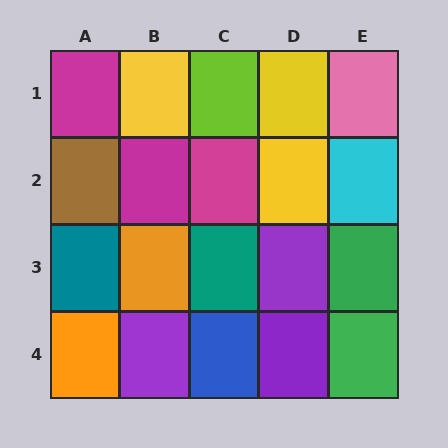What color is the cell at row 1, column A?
Magenta.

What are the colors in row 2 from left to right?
Brown, magenta, magenta, yellow, cyan.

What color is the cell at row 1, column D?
Yellow.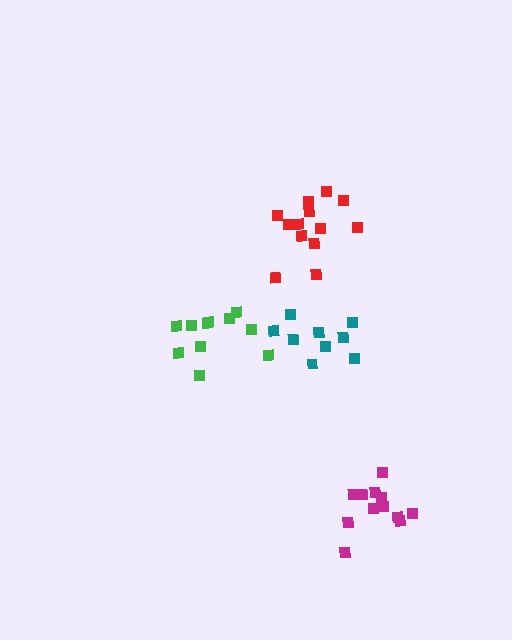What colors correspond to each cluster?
The clusters are colored: red, magenta, teal, green.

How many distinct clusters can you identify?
There are 4 distinct clusters.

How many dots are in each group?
Group 1: 13 dots, Group 2: 12 dots, Group 3: 9 dots, Group 4: 11 dots (45 total).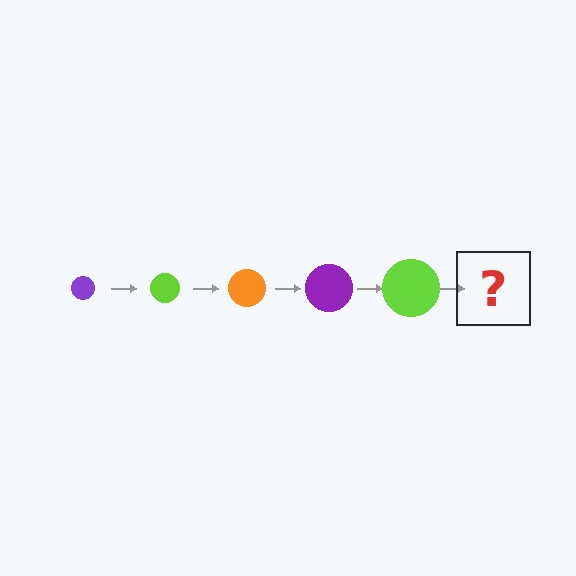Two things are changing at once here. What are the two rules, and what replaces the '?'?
The two rules are that the circle grows larger each step and the color cycles through purple, lime, and orange. The '?' should be an orange circle, larger than the previous one.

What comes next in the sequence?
The next element should be an orange circle, larger than the previous one.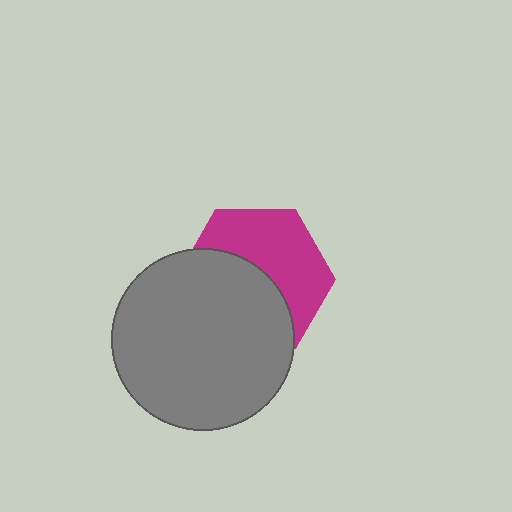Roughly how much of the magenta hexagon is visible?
About half of it is visible (roughly 49%).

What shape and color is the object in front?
The object in front is a gray circle.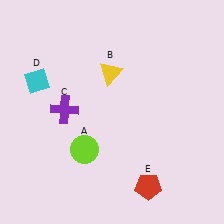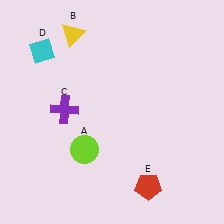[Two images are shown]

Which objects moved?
The objects that moved are: the yellow triangle (B), the cyan diamond (D).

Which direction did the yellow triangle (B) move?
The yellow triangle (B) moved up.